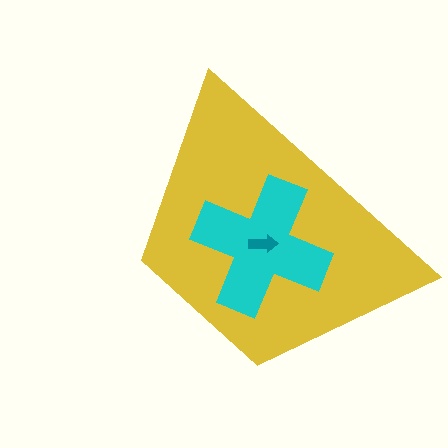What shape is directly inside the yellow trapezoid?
The cyan cross.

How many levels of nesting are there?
3.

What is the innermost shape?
The teal arrow.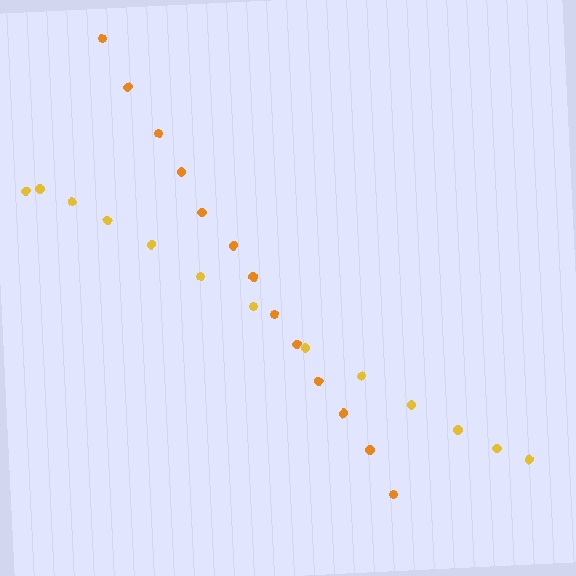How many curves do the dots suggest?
There are 2 distinct paths.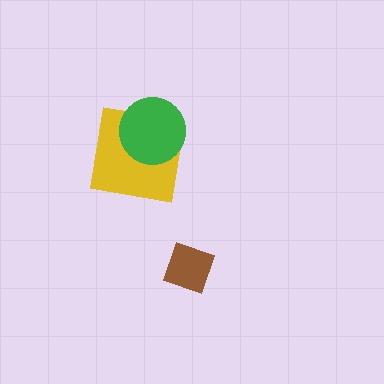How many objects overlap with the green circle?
1 object overlaps with the green circle.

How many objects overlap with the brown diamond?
0 objects overlap with the brown diamond.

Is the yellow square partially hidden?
Yes, it is partially covered by another shape.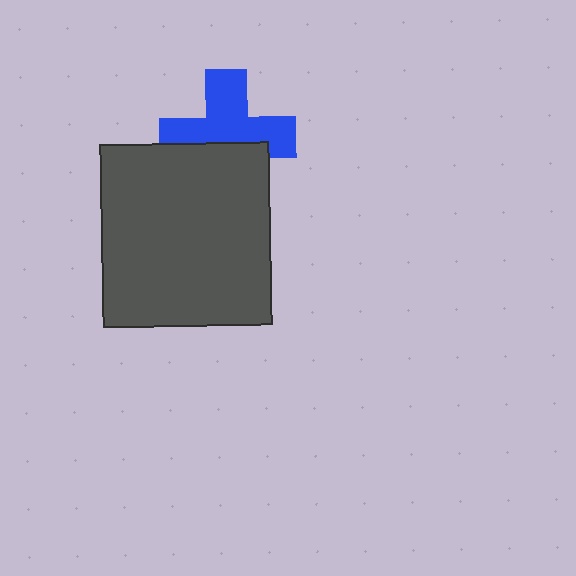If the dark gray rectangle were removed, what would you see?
You would see the complete blue cross.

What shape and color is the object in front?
The object in front is a dark gray rectangle.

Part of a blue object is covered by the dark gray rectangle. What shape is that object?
It is a cross.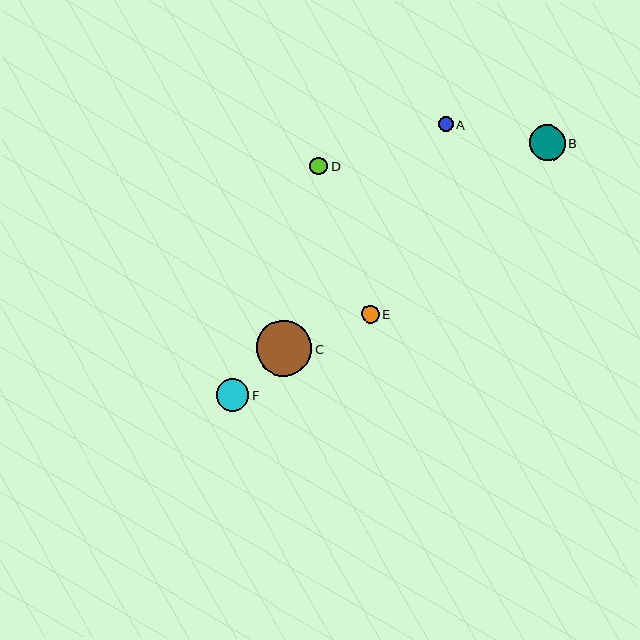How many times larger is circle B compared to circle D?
Circle B is approximately 2.0 times the size of circle D.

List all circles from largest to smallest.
From largest to smallest: C, B, F, E, D, A.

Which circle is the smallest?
Circle A is the smallest with a size of approximately 15 pixels.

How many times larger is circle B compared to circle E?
Circle B is approximately 2.0 times the size of circle E.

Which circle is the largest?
Circle C is the largest with a size of approximately 56 pixels.